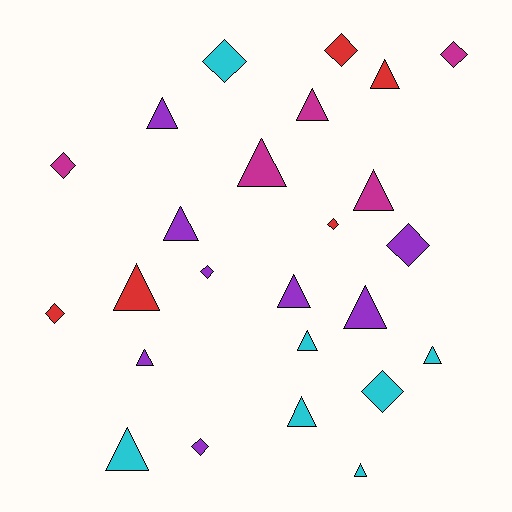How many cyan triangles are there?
There are 5 cyan triangles.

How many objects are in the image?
There are 25 objects.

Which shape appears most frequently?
Triangle, with 15 objects.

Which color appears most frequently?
Purple, with 8 objects.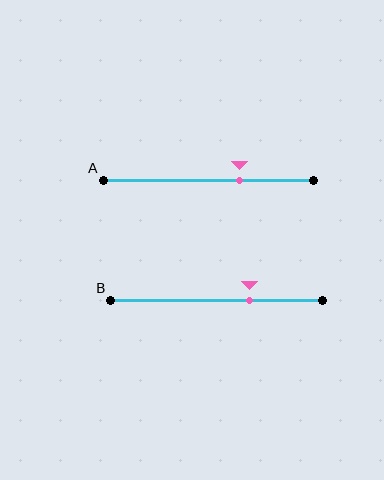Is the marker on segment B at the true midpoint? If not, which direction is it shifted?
No, the marker on segment B is shifted to the right by about 15% of the segment length.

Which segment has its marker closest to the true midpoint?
Segment A has its marker closest to the true midpoint.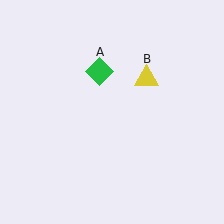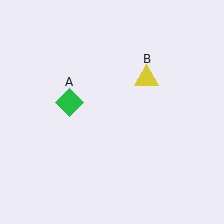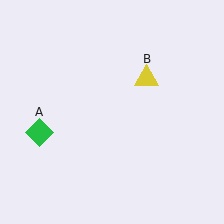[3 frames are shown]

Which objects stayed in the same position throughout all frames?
Yellow triangle (object B) remained stationary.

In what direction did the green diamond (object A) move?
The green diamond (object A) moved down and to the left.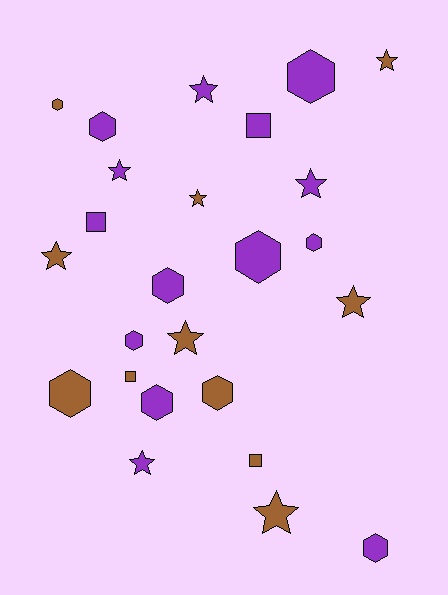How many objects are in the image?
There are 25 objects.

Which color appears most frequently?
Purple, with 14 objects.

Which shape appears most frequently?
Hexagon, with 11 objects.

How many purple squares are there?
There are 2 purple squares.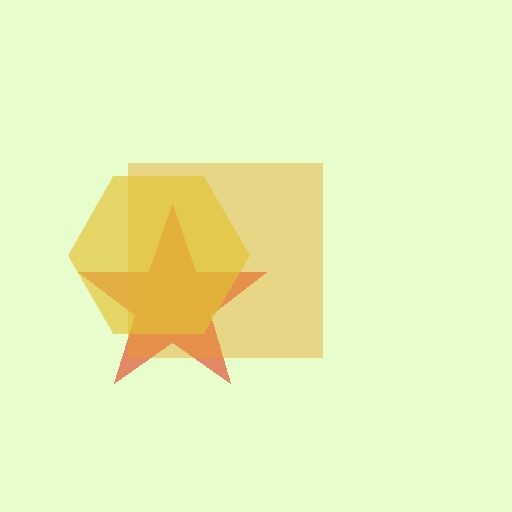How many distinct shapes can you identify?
There are 3 distinct shapes: a red star, an orange square, a yellow hexagon.